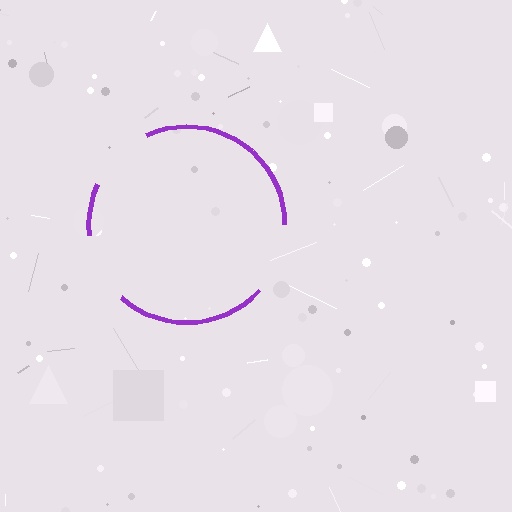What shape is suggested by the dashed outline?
The dashed outline suggests a circle.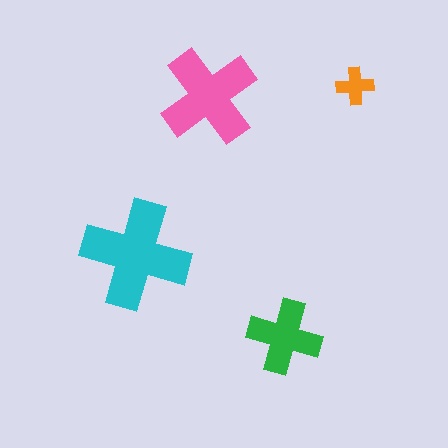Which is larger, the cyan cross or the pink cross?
The cyan one.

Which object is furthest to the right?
The orange cross is rightmost.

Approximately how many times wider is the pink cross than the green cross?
About 1.5 times wider.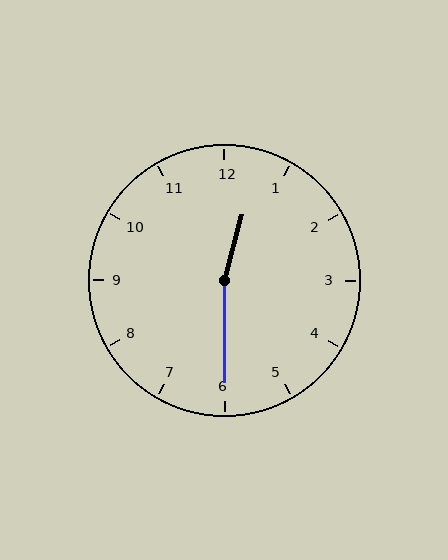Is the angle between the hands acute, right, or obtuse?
It is obtuse.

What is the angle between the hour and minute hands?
Approximately 165 degrees.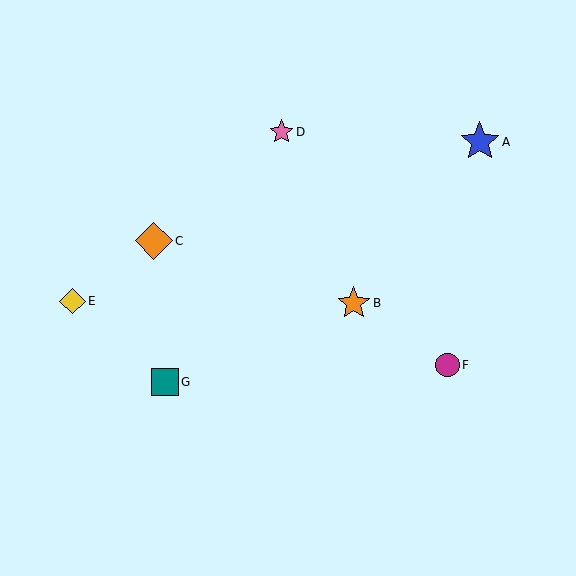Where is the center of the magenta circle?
The center of the magenta circle is at (447, 365).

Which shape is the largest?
The blue star (labeled A) is the largest.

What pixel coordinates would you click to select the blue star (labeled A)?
Click at (480, 142) to select the blue star A.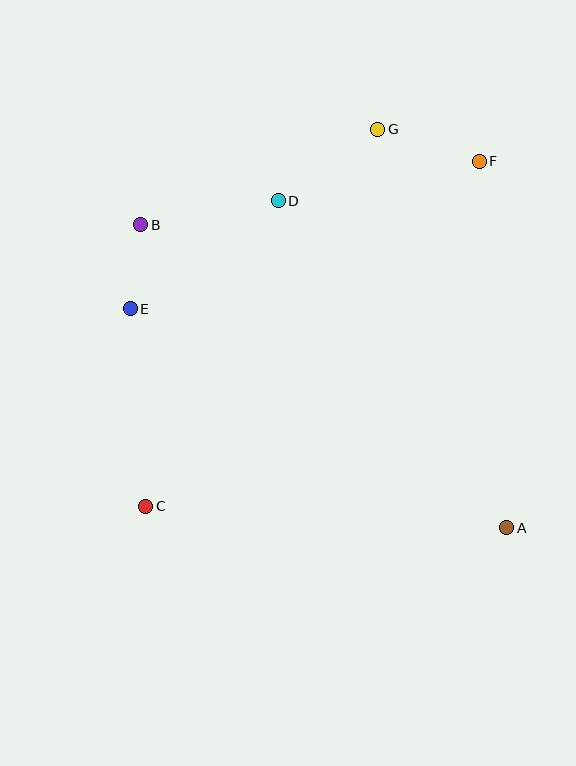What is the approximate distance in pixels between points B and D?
The distance between B and D is approximately 140 pixels.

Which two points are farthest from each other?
Points C and F are farthest from each other.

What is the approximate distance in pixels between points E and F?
The distance between E and F is approximately 379 pixels.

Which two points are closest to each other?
Points B and E are closest to each other.